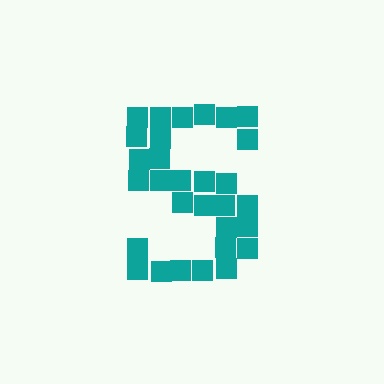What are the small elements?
The small elements are squares.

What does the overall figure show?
The overall figure shows the letter S.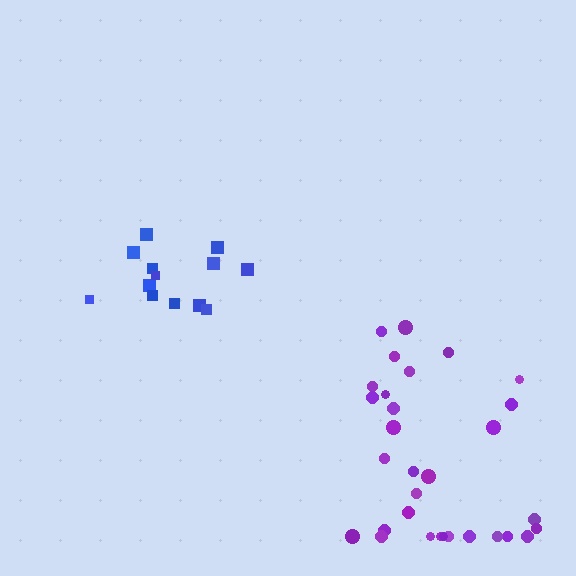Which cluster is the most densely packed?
Blue.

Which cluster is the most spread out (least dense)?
Purple.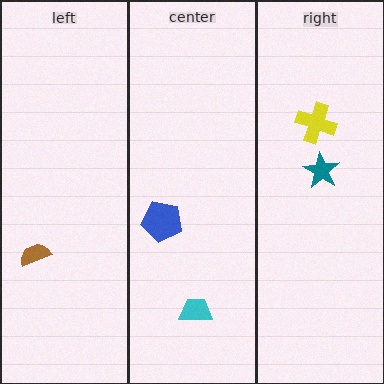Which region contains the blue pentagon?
The center region.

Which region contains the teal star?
The right region.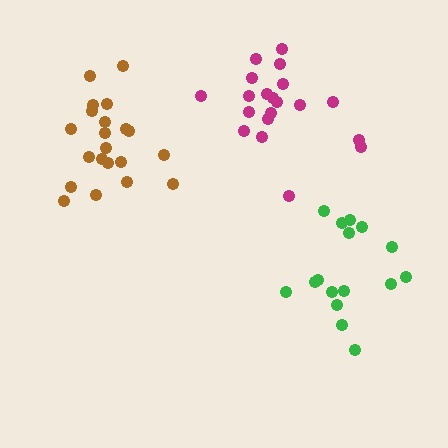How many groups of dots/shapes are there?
There are 3 groups.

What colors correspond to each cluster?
The clusters are colored: brown, green, magenta.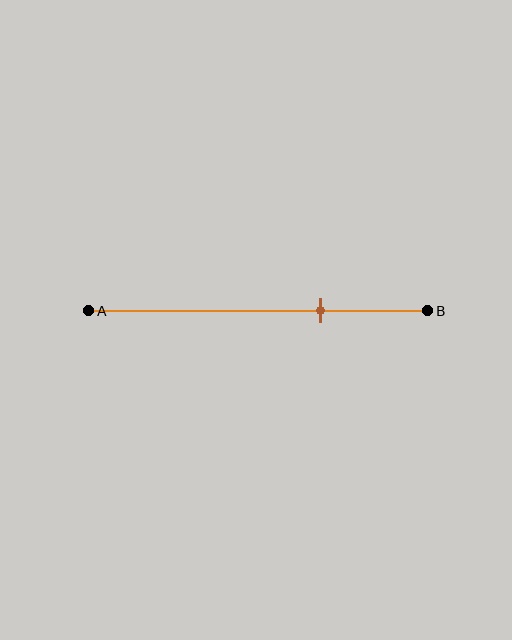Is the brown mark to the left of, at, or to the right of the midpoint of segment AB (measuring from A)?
The brown mark is to the right of the midpoint of segment AB.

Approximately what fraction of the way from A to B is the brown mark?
The brown mark is approximately 70% of the way from A to B.